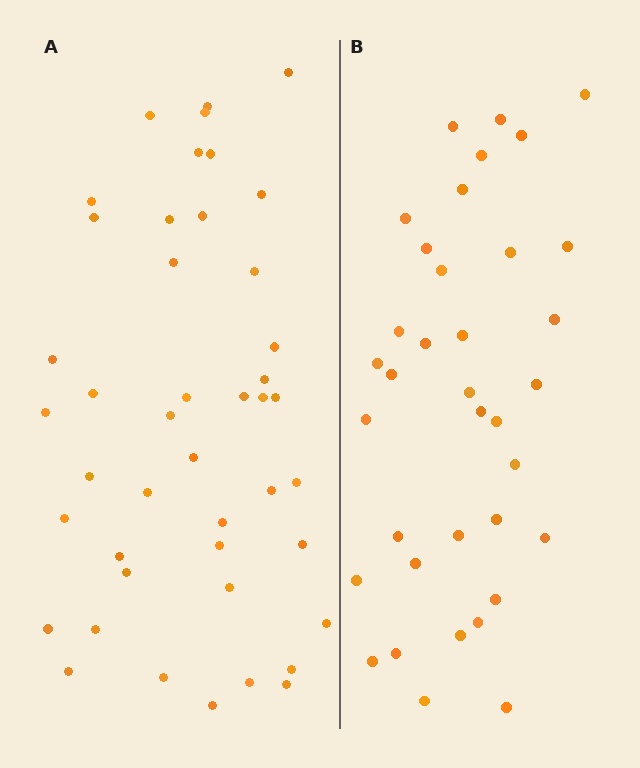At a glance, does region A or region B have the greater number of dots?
Region A (the left region) has more dots.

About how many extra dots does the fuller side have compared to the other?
Region A has roughly 8 or so more dots than region B.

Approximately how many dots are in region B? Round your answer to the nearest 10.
About 40 dots. (The exact count is 36, which rounds to 40.)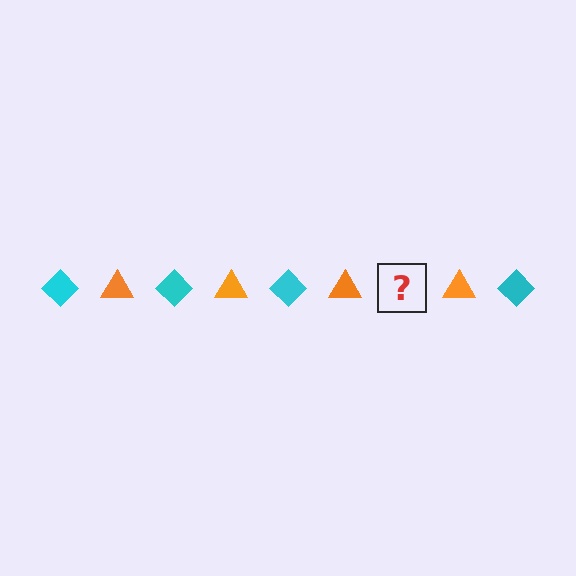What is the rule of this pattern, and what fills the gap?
The rule is that the pattern alternates between cyan diamond and orange triangle. The gap should be filled with a cyan diamond.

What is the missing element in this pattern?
The missing element is a cyan diamond.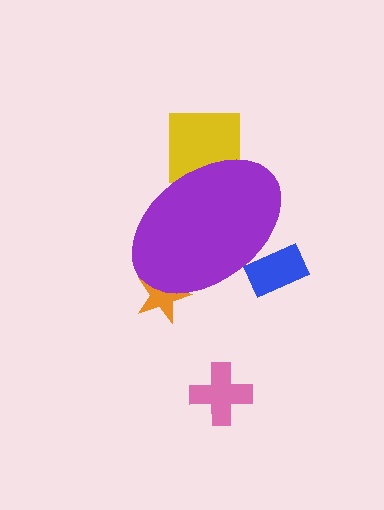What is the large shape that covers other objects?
A purple ellipse.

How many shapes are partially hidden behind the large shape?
4 shapes are partially hidden.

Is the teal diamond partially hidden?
Yes, the teal diamond is partially hidden behind the purple ellipse.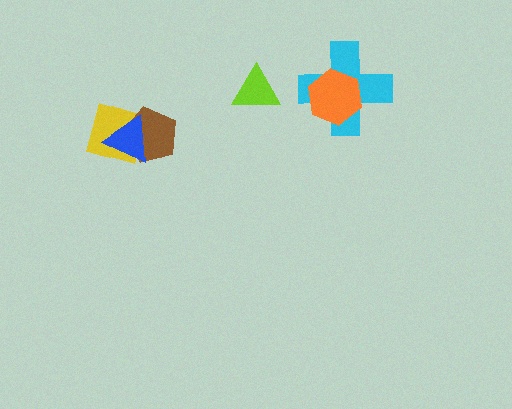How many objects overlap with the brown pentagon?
2 objects overlap with the brown pentagon.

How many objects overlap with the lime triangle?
0 objects overlap with the lime triangle.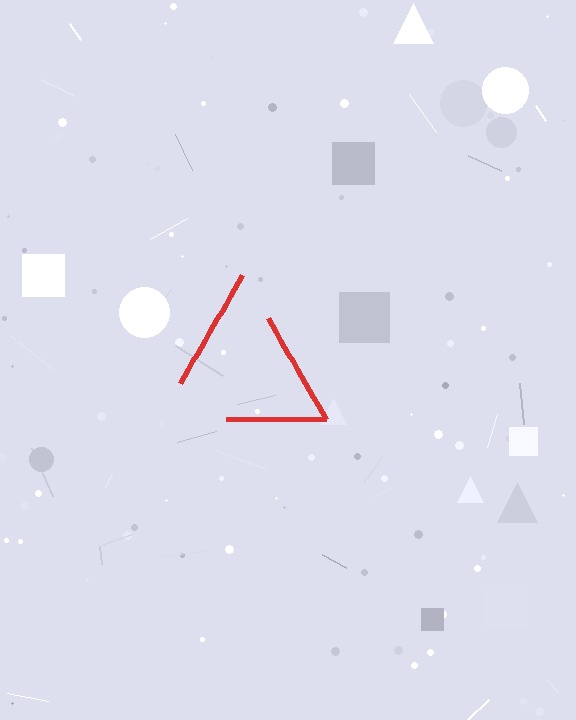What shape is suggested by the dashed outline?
The dashed outline suggests a triangle.